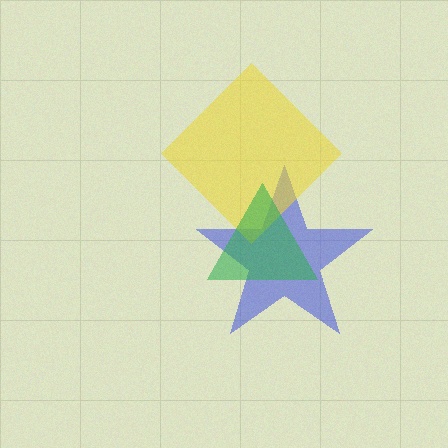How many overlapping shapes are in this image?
There are 3 overlapping shapes in the image.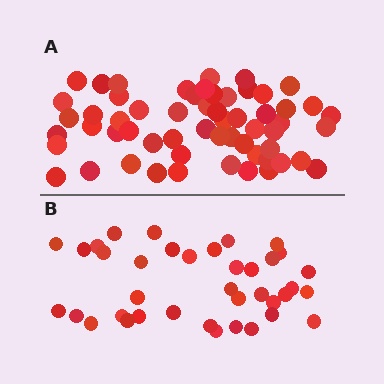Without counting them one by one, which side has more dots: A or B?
Region A (the top region) has more dots.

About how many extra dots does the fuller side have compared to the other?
Region A has approximately 20 more dots than region B.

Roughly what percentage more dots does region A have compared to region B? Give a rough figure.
About 55% more.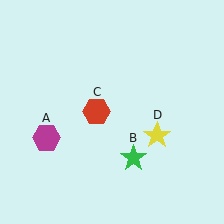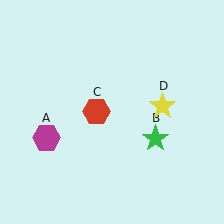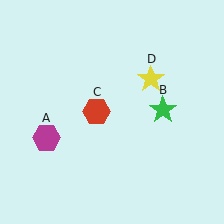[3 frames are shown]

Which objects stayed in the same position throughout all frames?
Magenta hexagon (object A) and red hexagon (object C) remained stationary.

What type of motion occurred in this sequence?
The green star (object B), yellow star (object D) rotated counterclockwise around the center of the scene.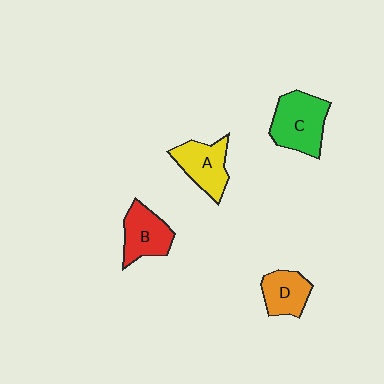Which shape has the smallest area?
Shape D (orange).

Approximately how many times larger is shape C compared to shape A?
Approximately 1.2 times.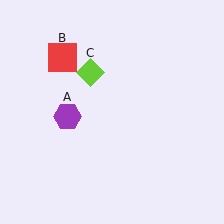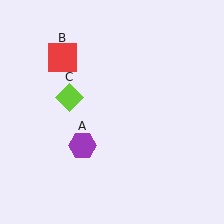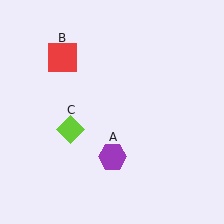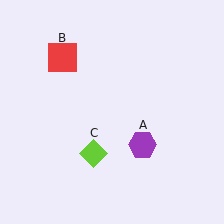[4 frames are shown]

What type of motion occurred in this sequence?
The purple hexagon (object A), lime diamond (object C) rotated counterclockwise around the center of the scene.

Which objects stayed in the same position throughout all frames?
Red square (object B) remained stationary.